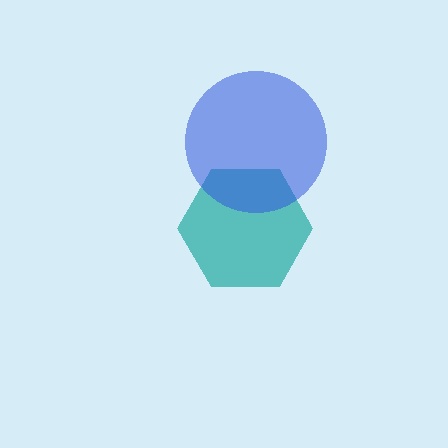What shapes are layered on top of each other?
The layered shapes are: a teal hexagon, a blue circle.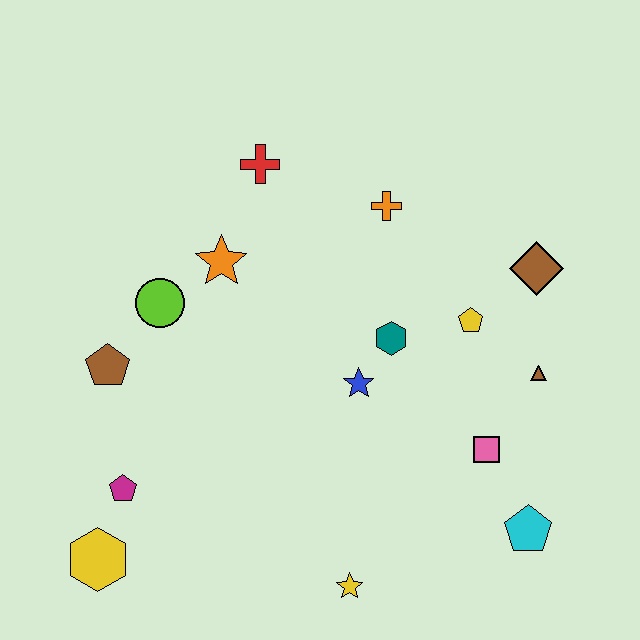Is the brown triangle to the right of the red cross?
Yes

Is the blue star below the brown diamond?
Yes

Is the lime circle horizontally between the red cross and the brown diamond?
No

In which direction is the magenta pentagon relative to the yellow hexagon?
The magenta pentagon is above the yellow hexagon.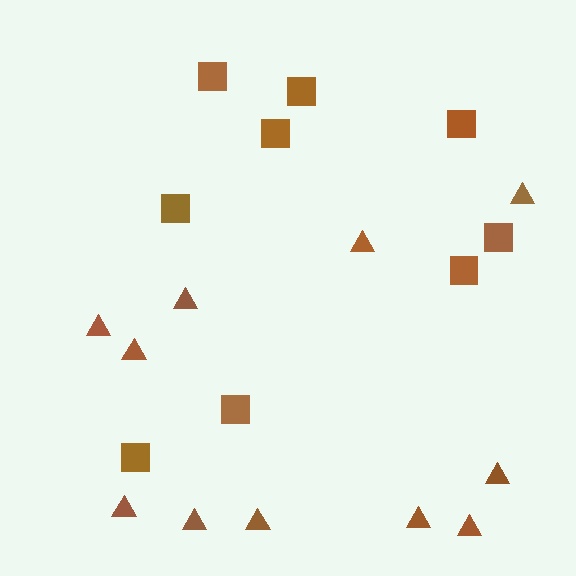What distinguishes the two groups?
There are 2 groups: one group of squares (9) and one group of triangles (11).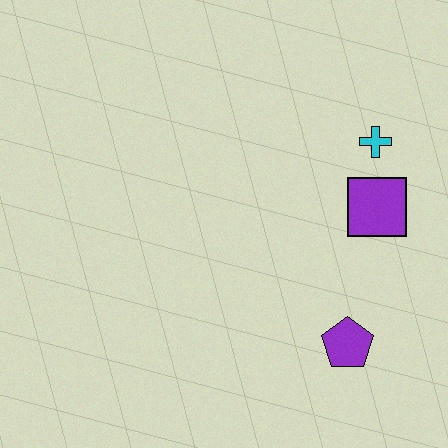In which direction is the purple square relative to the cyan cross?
The purple square is below the cyan cross.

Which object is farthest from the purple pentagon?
The cyan cross is farthest from the purple pentagon.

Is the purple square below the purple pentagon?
No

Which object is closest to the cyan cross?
The purple square is closest to the cyan cross.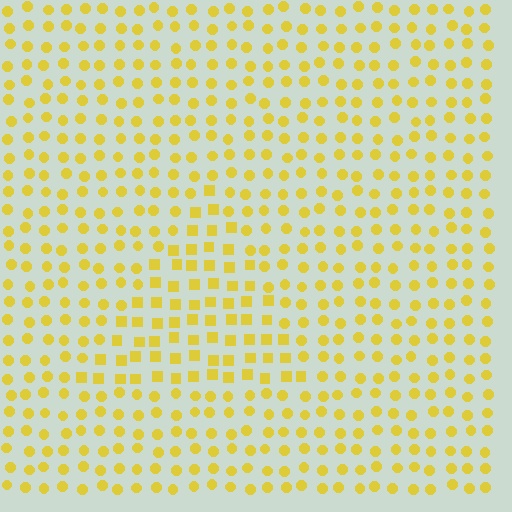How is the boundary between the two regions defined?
The boundary is defined by a change in element shape: squares inside vs. circles outside. All elements share the same color and spacing.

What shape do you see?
I see a triangle.